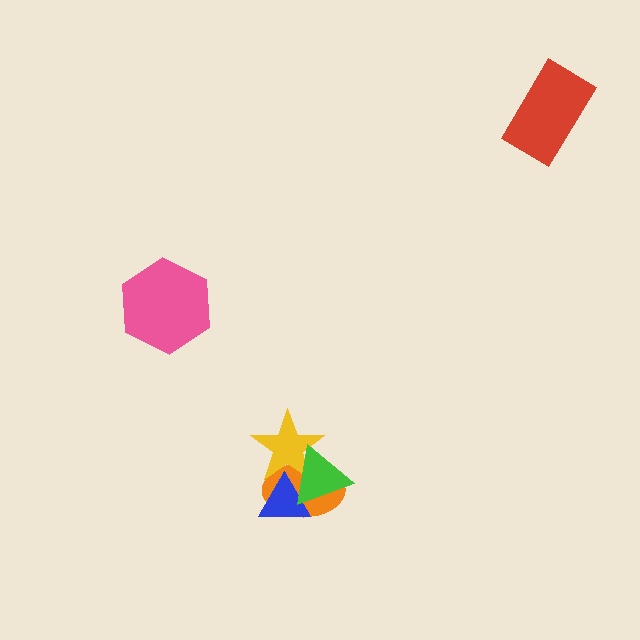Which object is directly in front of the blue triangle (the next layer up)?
The yellow star is directly in front of the blue triangle.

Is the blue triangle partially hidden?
Yes, it is partially covered by another shape.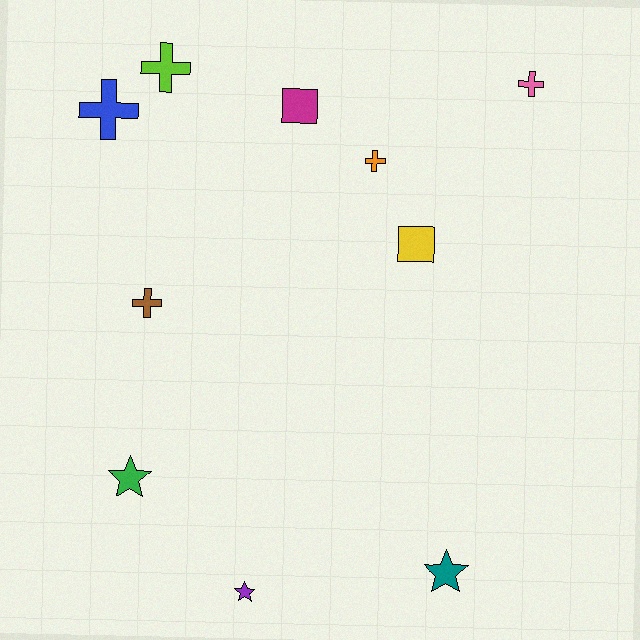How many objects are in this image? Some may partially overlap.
There are 10 objects.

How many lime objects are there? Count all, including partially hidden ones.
There is 1 lime object.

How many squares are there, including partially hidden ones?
There are 2 squares.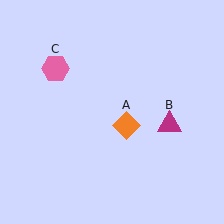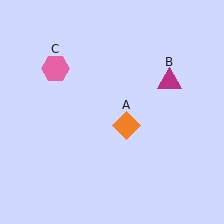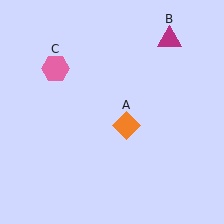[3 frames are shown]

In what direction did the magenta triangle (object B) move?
The magenta triangle (object B) moved up.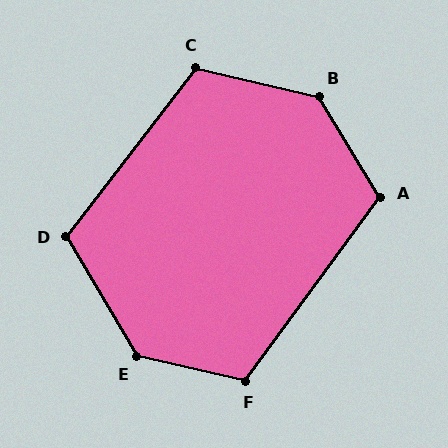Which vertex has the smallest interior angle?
D, at approximately 112 degrees.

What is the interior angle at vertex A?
Approximately 112 degrees (obtuse).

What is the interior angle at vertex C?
Approximately 114 degrees (obtuse).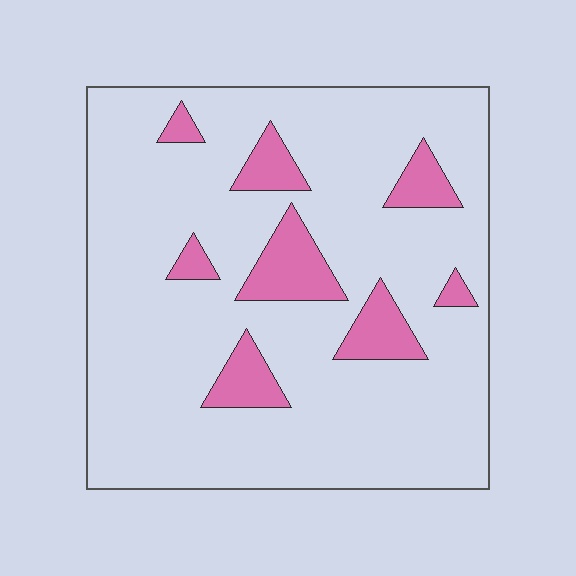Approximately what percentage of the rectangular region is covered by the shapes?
Approximately 15%.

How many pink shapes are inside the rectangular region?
8.